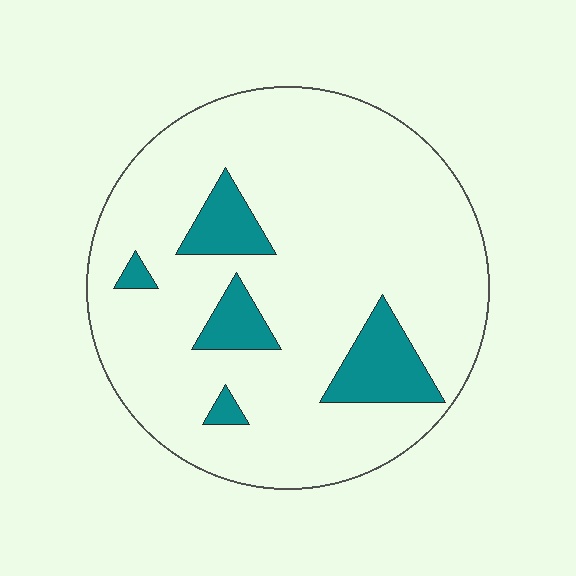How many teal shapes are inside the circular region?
5.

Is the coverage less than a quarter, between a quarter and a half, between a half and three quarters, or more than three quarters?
Less than a quarter.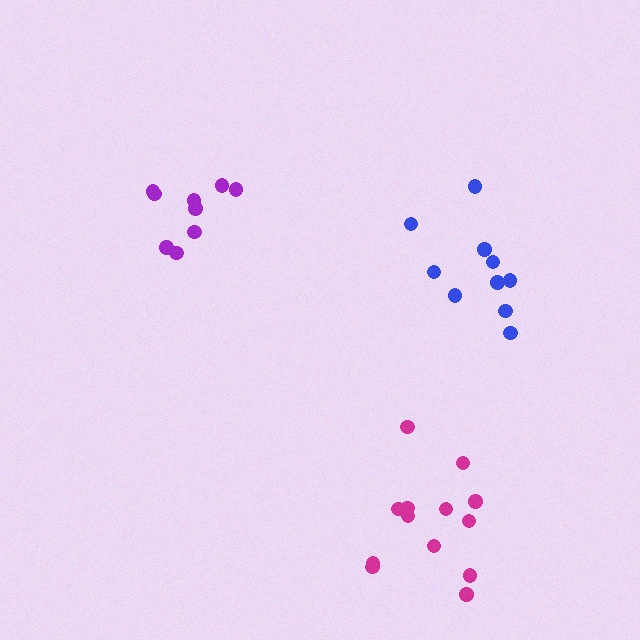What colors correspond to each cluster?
The clusters are colored: purple, blue, magenta.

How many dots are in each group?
Group 1: 9 dots, Group 2: 10 dots, Group 3: 13 dots (32 total).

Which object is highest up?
The purple cluster is topmost.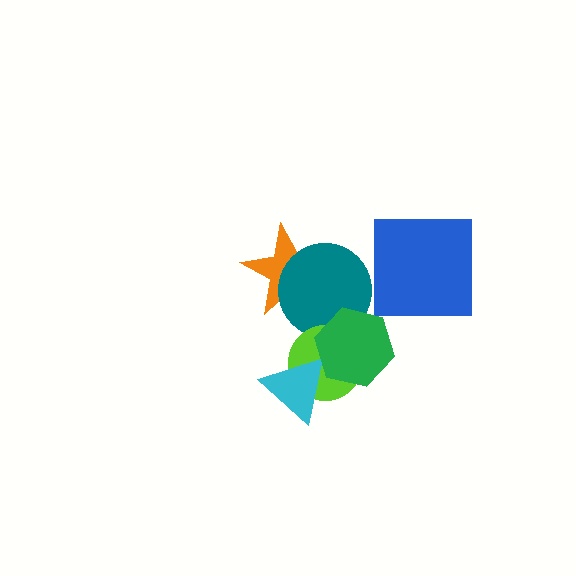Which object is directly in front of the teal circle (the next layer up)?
The lime circle is directly in front of the teal circle.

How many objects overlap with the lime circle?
3 objects overlap with the lime circle.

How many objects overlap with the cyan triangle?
2 objects overlap with the cyan triangle.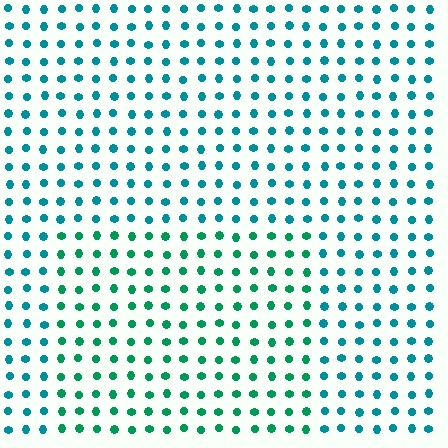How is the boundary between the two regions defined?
The boundary is defined purely by a slight shift in hue (about 31 degrees). Spacing, size, and orientation are identical on both sides.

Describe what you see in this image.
The image is filled with small teal elements in a uniform arrangement. A rectangle-shaped region is visible where the elements are tinted to a slightly different hue, forming a subtle color boundary.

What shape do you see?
I see a rectangle.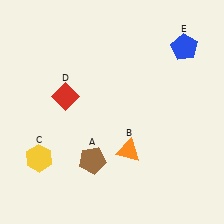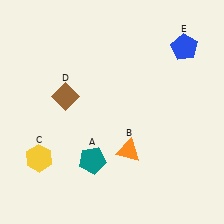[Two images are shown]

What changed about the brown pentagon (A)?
In Image 1, A is brown. In Image 2, it changed to teal.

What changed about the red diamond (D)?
In Image 1, D is red. In Image 2, it changed to brown.